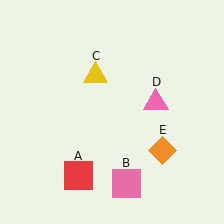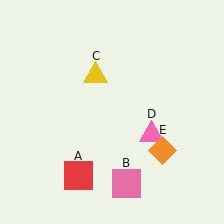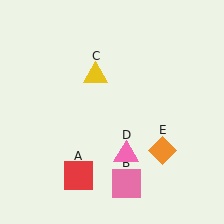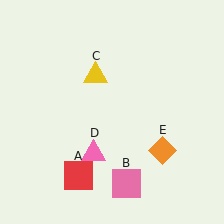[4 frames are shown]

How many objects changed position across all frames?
1 object changed position: pink triangle (object D).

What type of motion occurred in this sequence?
The pink triangle (object D) rotated clockwise around the center of the scene.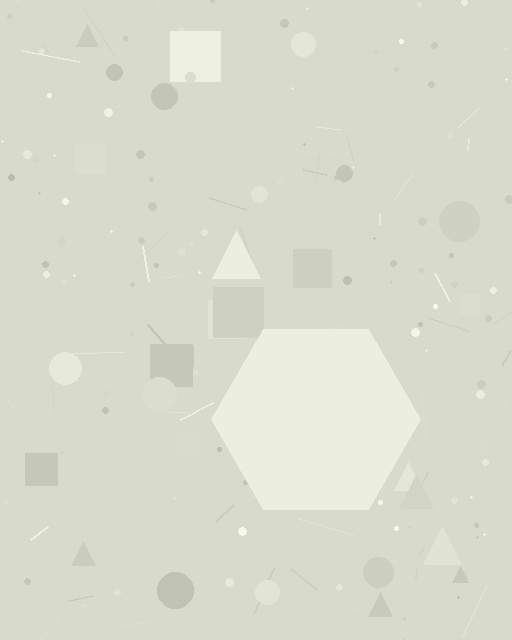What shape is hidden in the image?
A hexagon is hidden in the image.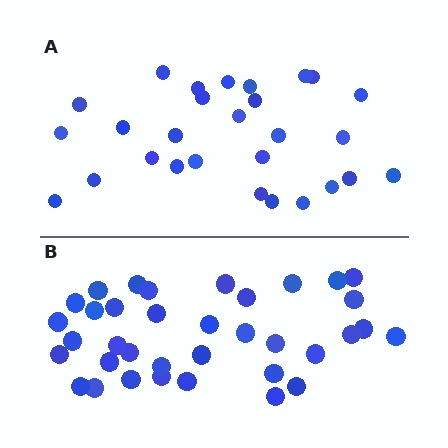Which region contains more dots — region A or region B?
Region B (the bottom region) has more dots.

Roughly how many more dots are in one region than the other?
Region B has roughly 8 or so more dots than region A.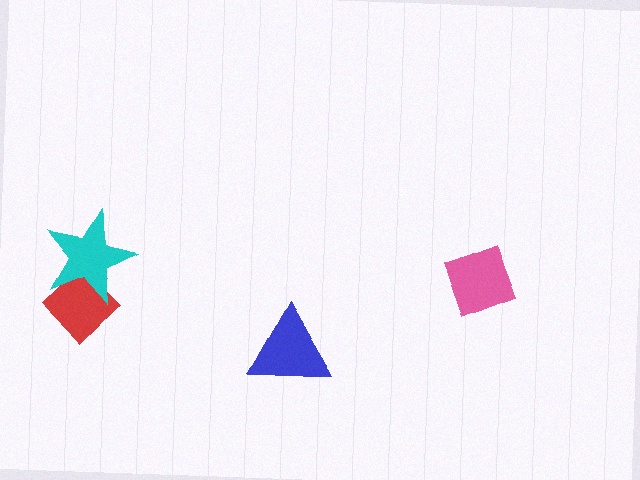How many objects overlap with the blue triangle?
0 objects overlap with the blue triangle.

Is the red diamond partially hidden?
Yes, it is partially covered by another shape.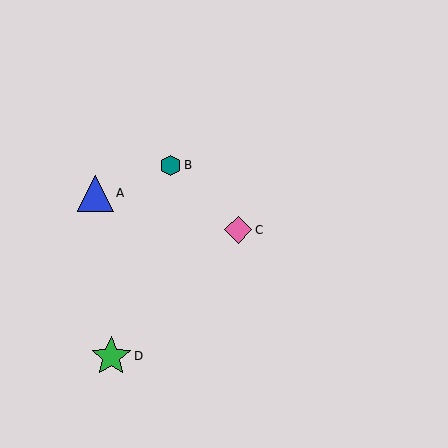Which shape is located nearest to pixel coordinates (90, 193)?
The blue triangle (labeled A) at (95, 193) is nearest to that location.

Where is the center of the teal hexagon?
The center of the teal hexagon is at (171, 165).